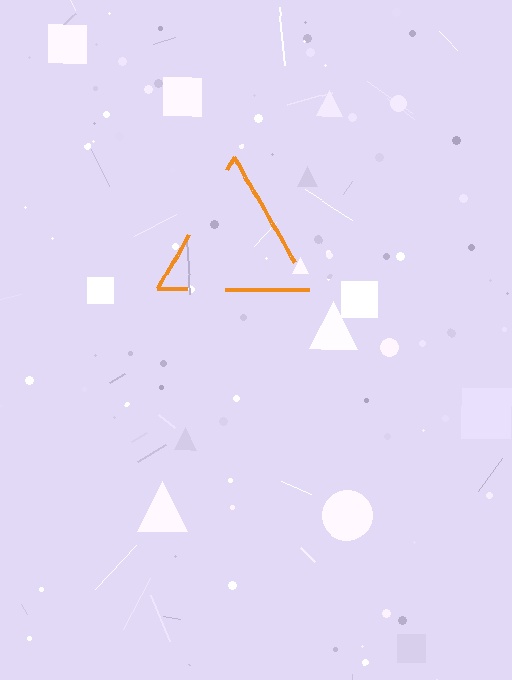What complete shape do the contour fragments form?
The contour fragments form a triangle.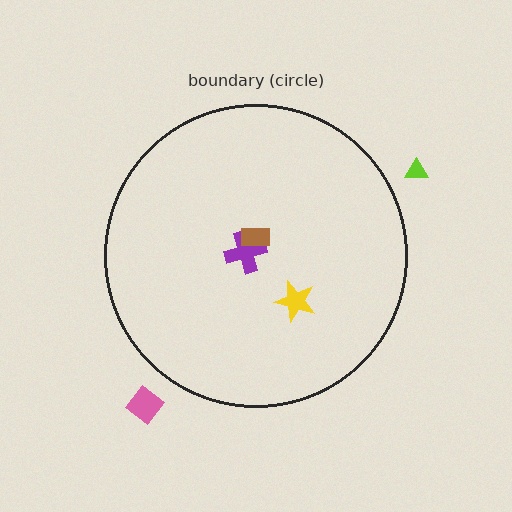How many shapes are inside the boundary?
3 inside, 2 outside.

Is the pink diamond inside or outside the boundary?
Outside.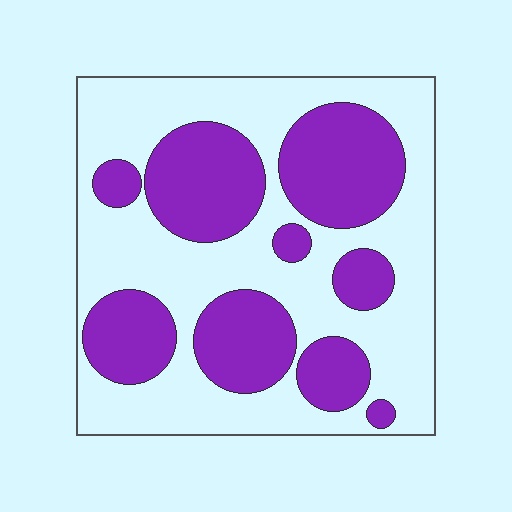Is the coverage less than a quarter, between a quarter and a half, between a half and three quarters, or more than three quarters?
Between a quarter and a half.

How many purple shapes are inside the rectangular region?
9.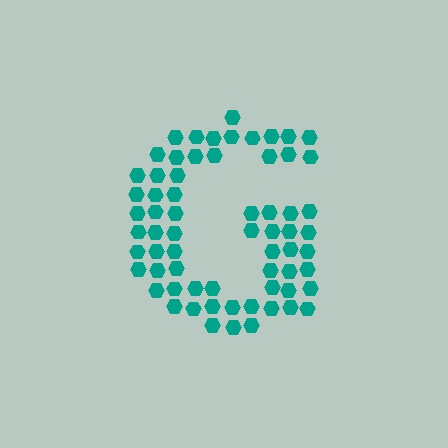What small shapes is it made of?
It is made of small hexagons.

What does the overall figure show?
The overall figure shows the letter G.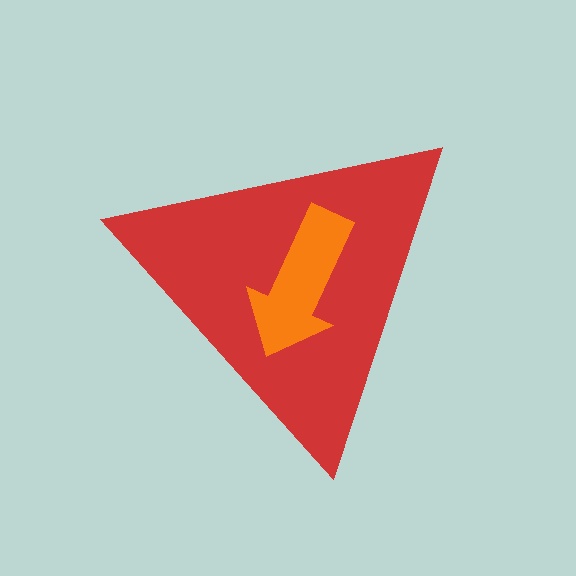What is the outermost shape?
The red triangle.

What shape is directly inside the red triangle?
The orange arrow.